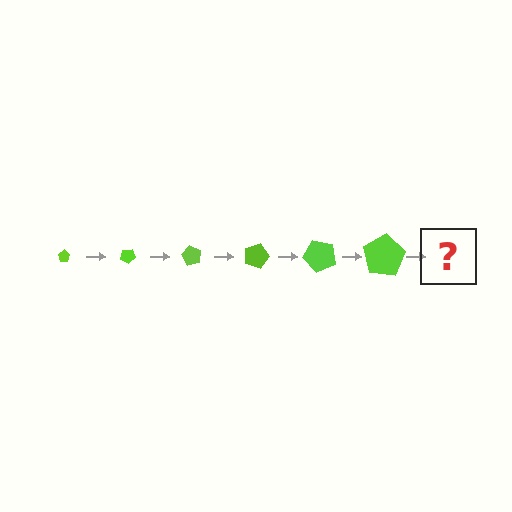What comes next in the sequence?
The next element should be a pentagon, larger than the previous one and rotated 180 degrees from the start.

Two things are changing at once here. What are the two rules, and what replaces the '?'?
The two rules are that the pentagon grows larger each step and it rotates 30 degrees each step. The '?' should be a pentagon, larger than the previous one and rotated 180 degrees from the start.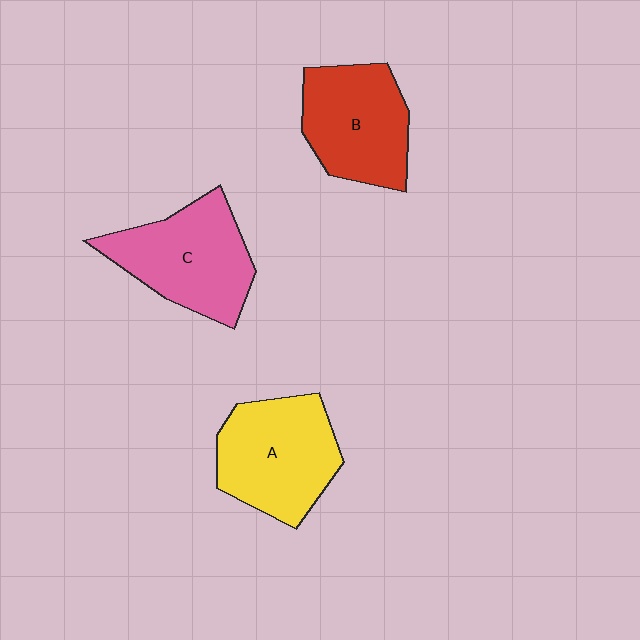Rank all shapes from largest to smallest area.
From largest to smallest: A (yellow), C (pink), B (red).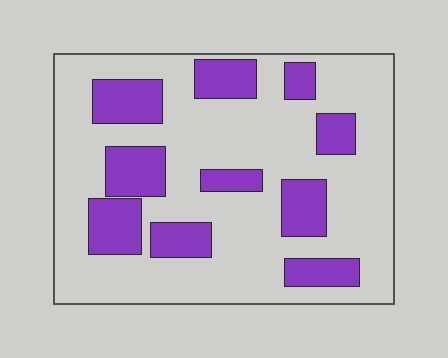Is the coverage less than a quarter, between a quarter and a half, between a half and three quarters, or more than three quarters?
Between a quarter and a half.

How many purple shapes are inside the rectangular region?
10.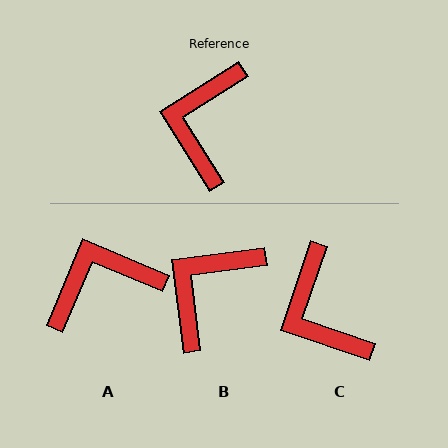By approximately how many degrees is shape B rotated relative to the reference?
Approximately 25 degrees clockwise.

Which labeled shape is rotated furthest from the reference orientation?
A, about 55 degrees away.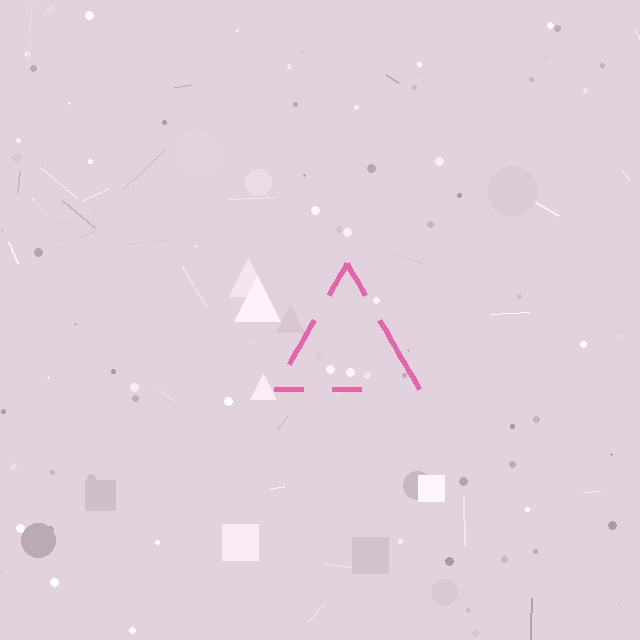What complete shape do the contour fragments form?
The contour fragments form a triangle.